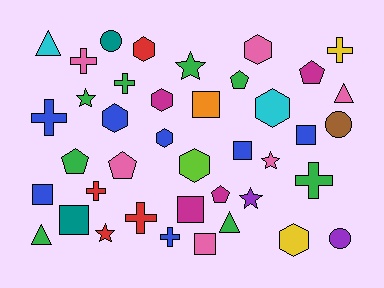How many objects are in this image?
There are 40 objects.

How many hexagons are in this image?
There are 8 hexagons.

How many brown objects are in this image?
There is 1 brown object.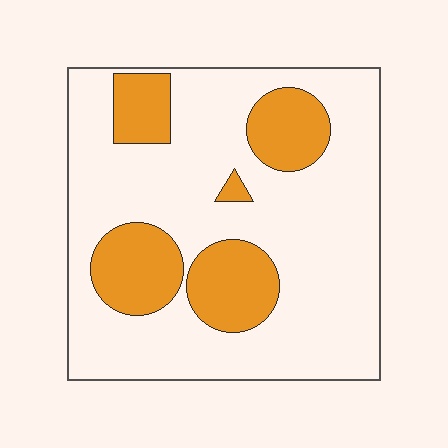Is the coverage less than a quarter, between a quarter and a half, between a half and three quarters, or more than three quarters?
Less than a quarter.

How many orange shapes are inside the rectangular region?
5.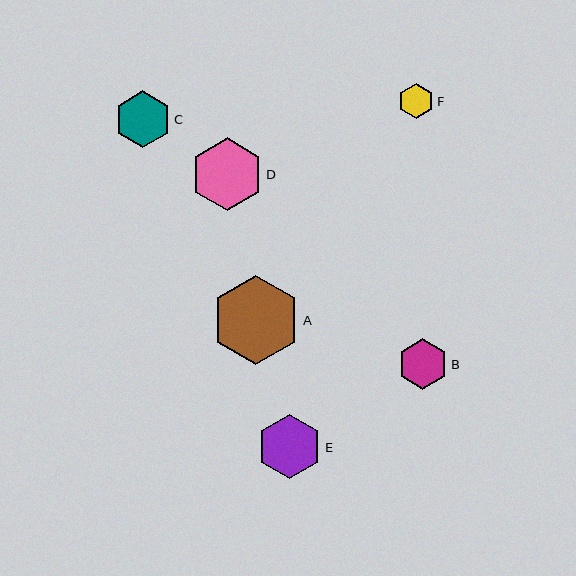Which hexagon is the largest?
Hexagon A is the largest with a size of approximately 88 pixels.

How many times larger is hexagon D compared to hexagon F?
Hexagon D is approximately 2.1 times the size of hexagon F.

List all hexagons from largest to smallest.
From largest to smallest: A, D, E, C, B, F.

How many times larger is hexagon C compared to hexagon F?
Hexagon C is approximately 1.6 times the size of hexagon F.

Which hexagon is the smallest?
Hexagon F is the smallest with a size of approximately 35 pixels.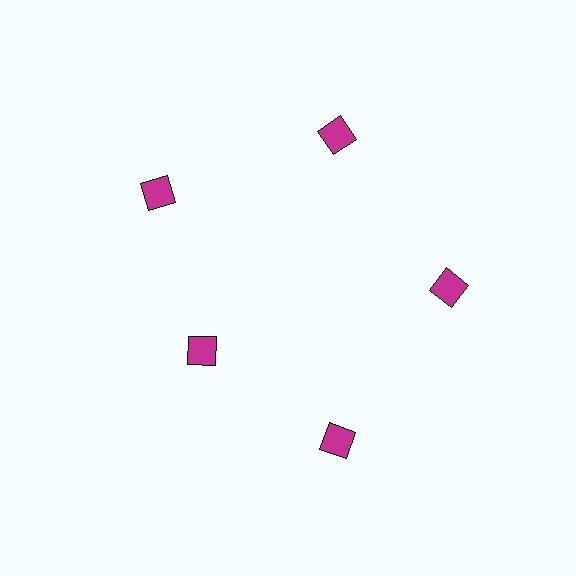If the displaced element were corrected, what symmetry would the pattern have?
It would have 5-fold rotational symmetry — the pattern would map onto itself every 72 degrees.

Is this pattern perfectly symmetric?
No. The 5 magenta diamonds are arranged in a ring, but one element near the 8 o'clock position is pulled inward toward the center, breaking the 5-fold rotational symmetry.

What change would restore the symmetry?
The symmetry would be restored by moving it outward, back onto the ring so that all 5 diamonds sit at equal angles and equal distance from the center.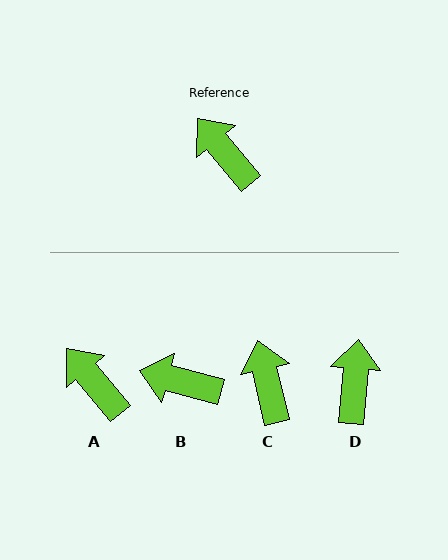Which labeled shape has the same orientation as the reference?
A.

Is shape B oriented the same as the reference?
No, it is off by about 36 degrees.